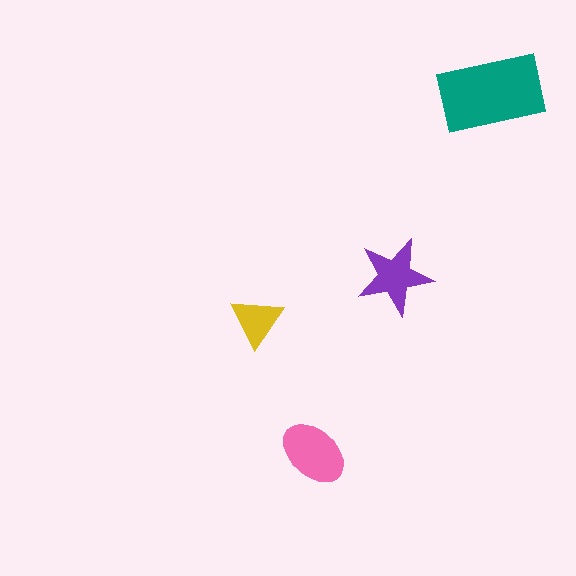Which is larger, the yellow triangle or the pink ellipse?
The pink ellipse.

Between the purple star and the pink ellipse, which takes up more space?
The pink ellipse.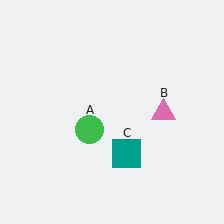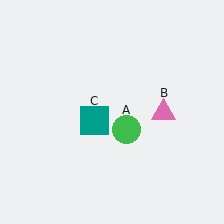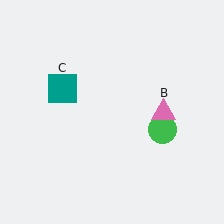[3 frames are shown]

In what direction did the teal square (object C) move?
The teal square (object C) moved up and to the left.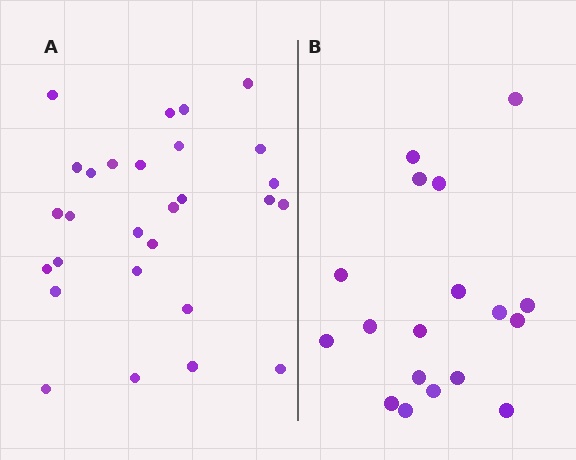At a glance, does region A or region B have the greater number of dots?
Region A (the left region) has more dots.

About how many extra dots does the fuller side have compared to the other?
Region A has roughly 10 or so more dots than region B.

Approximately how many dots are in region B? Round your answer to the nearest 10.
About 20 dots. (The exact count is 18, which rounds to 20.)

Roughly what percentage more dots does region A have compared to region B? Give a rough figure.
About 55% more.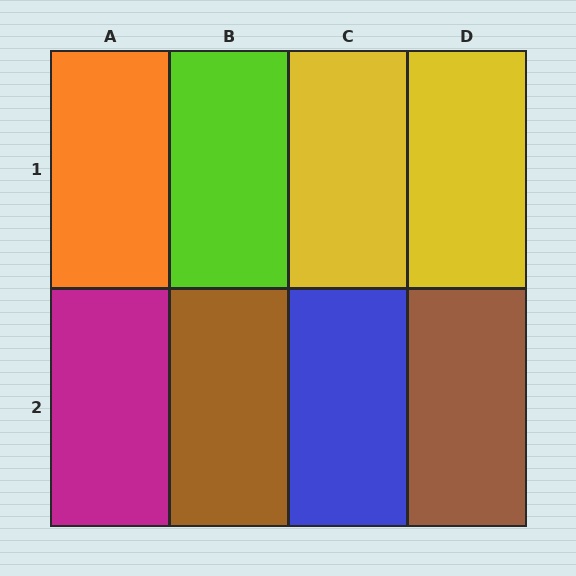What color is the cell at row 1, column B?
Lime.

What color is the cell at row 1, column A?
Orange.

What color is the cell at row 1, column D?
Yellow.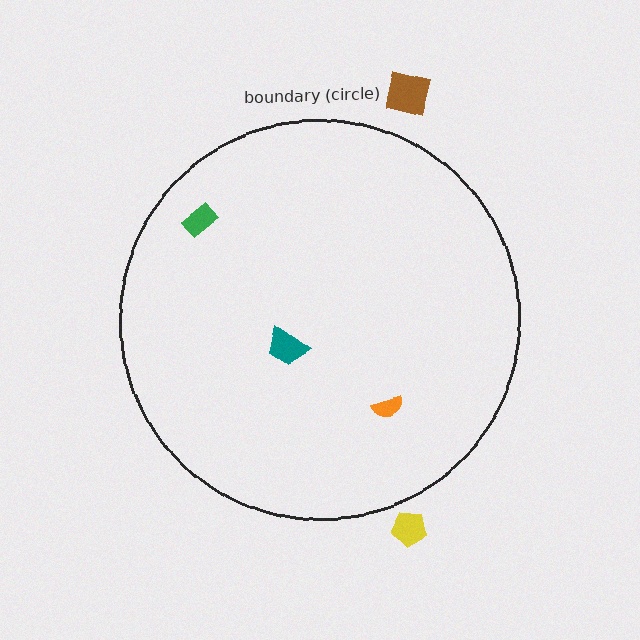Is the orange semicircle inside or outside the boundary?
Inside.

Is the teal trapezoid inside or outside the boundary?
Inside.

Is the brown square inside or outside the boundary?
Outside.